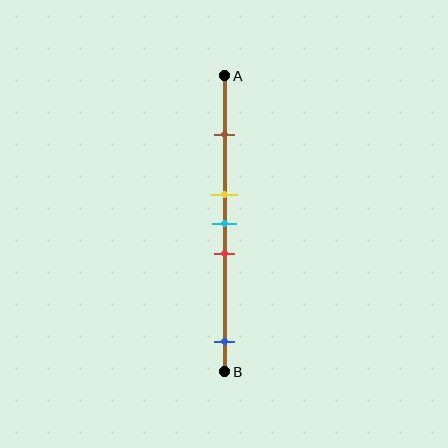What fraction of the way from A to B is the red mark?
The red mark is approximately 60% (0.6) of the way from A to B.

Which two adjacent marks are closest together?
The yellow and cyan marks are the closest adjacent pair.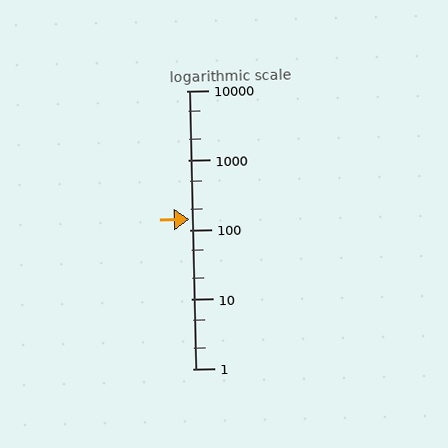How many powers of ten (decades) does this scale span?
The scale spans 4 decades, from 1 to 10000.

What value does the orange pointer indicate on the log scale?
The pointer indicates approximately 140.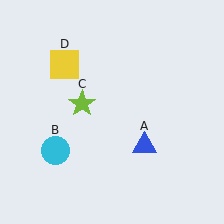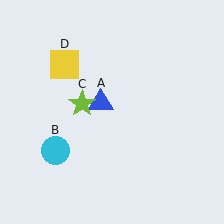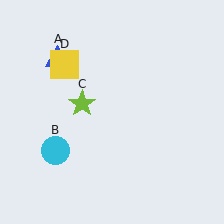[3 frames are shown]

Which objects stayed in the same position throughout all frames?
Cyan circle (object B) and lime star (object C) and yellow square (object D) remained stationary.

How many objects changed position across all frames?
1 object changed position: blue triangle (object A).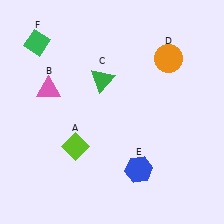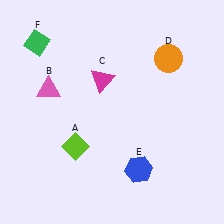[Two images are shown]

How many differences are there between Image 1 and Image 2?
There is 1 difference between the two images.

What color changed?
The triangle (C) changed from green in Image 1 to magenta in Image 2.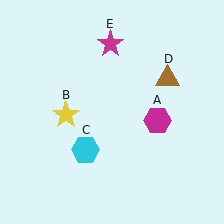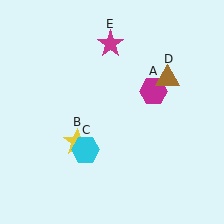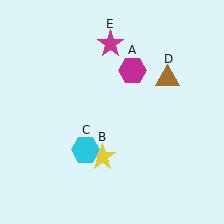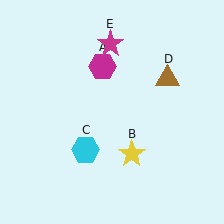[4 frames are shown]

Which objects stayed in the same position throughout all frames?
Cyan hexagon (object C) and brown triangle (object D) and magenta star (object E) remained stationary.